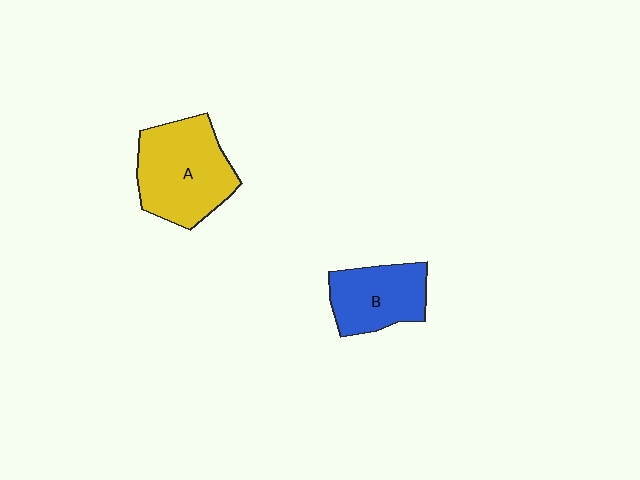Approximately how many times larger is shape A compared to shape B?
Approximately 1.4 times.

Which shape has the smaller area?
Shape B (blue).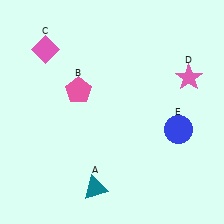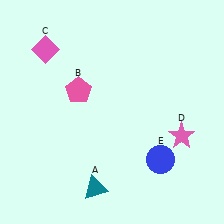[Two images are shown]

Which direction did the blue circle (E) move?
The blue circle (E) moved down.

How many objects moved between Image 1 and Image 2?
2 objects moved between the two images.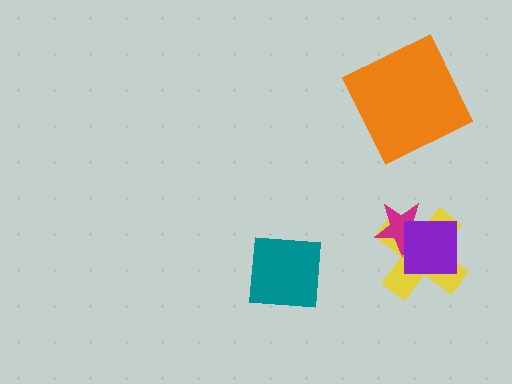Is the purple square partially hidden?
No, no other shape covers it.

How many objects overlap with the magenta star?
2 objects overlap with the magenta star.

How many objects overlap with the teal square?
0 objects overlap with the teal square.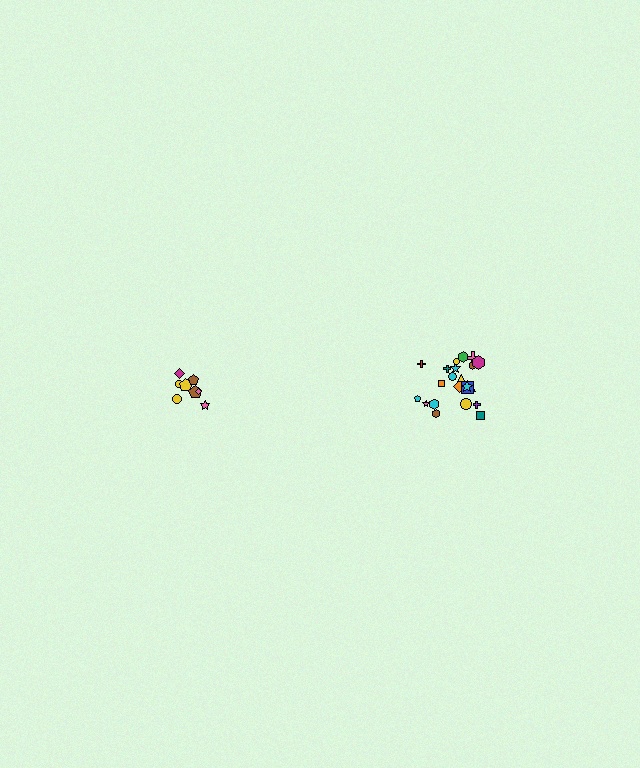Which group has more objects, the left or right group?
The right group.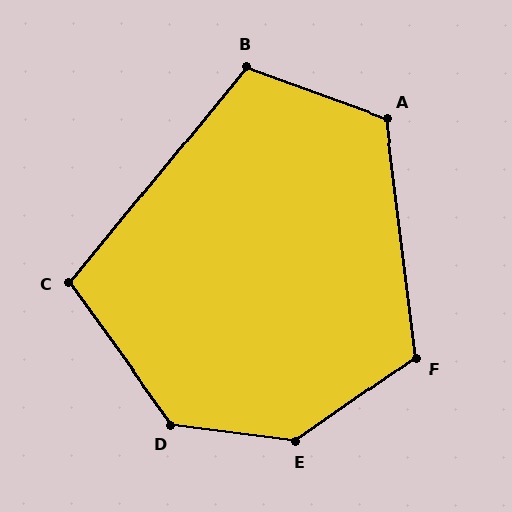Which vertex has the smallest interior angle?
C, at approximately 105 degrees.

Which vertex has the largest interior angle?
E, at approximately 138 degrees.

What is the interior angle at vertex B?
Approximately 109 degrees (obtuse).